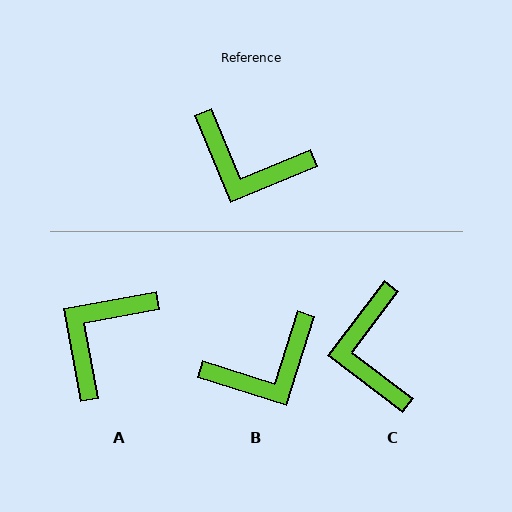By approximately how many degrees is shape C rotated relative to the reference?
Approximately 60 degrees clockwise.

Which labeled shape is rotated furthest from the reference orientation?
A, about 102 degrees away.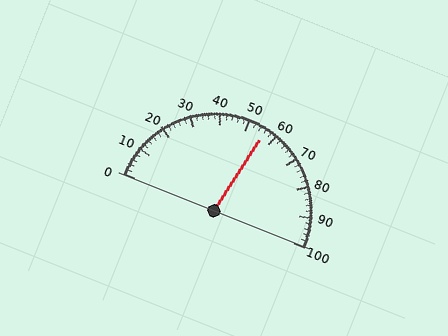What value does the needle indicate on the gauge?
The needle indicates approximately 56.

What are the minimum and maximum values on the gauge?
The gauge ranges from 0 to 100.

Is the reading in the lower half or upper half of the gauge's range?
The reading is in the upper half of the range (0 to 100).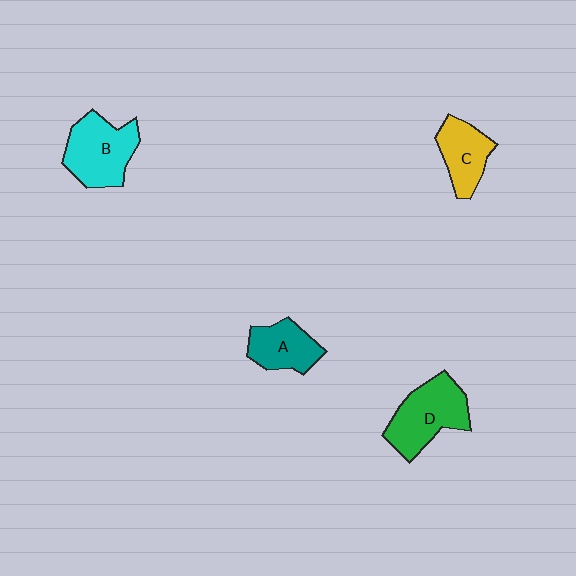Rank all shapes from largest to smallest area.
From largest to smallest: D (green), B (cyan), C (yellow), A (teal).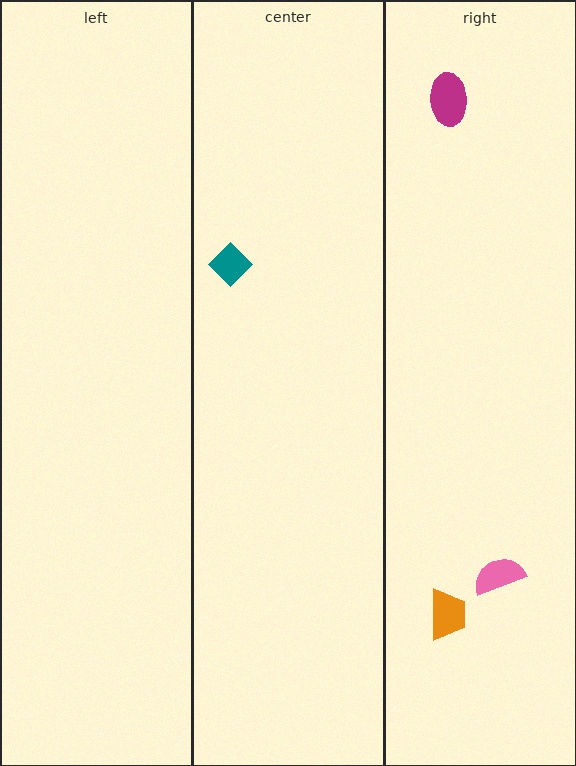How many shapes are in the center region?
1.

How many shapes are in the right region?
3.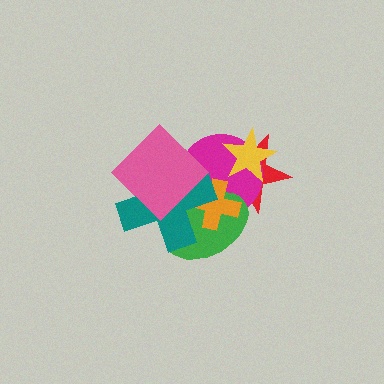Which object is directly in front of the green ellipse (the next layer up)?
The orange cross is directly in front of the green ellipse.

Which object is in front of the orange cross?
The teal cross is in front of the orange cross.